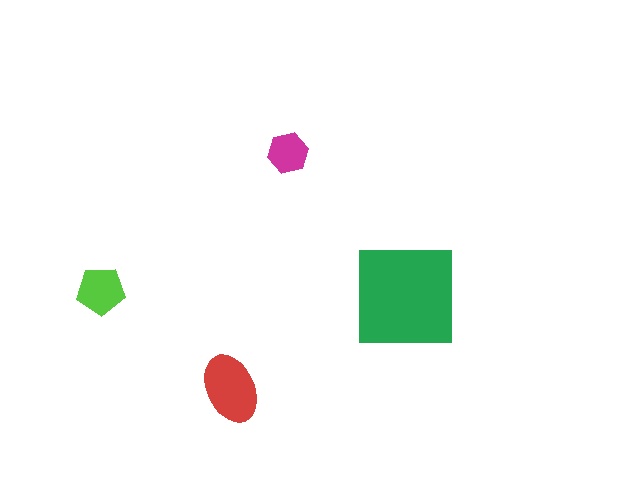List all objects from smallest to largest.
The magenta hexagon, the lime pentagon, the red ellipse, the green square.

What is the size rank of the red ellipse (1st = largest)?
2nd.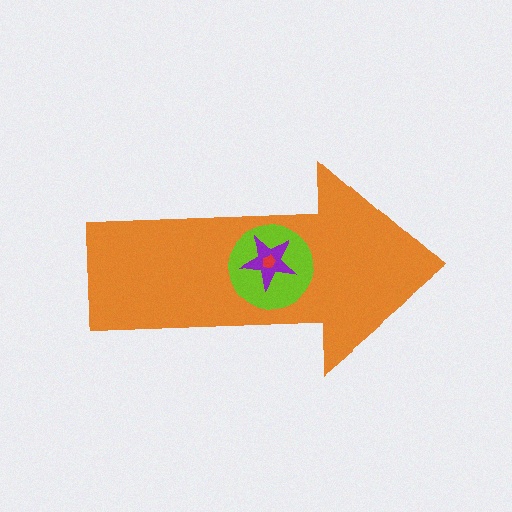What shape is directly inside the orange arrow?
The lime circle.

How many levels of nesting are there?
4.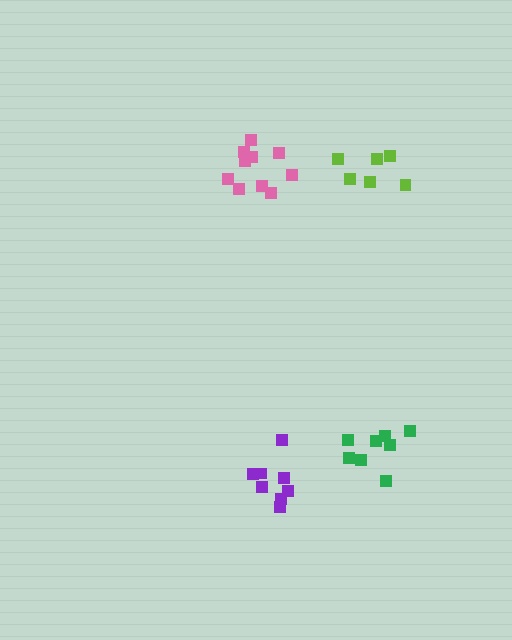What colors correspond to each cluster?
The clusters are colored: lime, purple, green, pink.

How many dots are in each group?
Group 1: 6 dots, Group 2: 8 dots, Group 3: 8 dots, Group 4: 10 dots (32 total).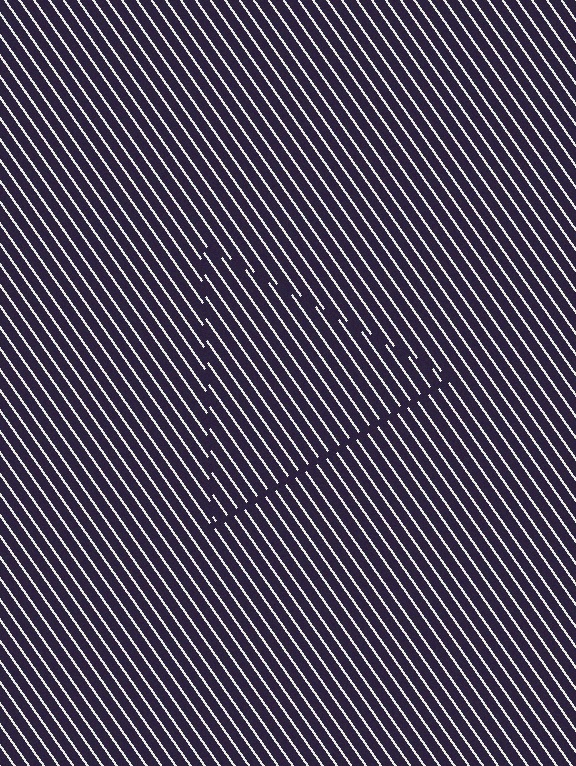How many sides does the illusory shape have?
3 sides — the line-ends trace a triangle.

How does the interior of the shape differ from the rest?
The interior of the shape contains the same grating, shifted by half a period — the contour is defined by the phase discontinuity where line-ends from the inner and outer gratings abut.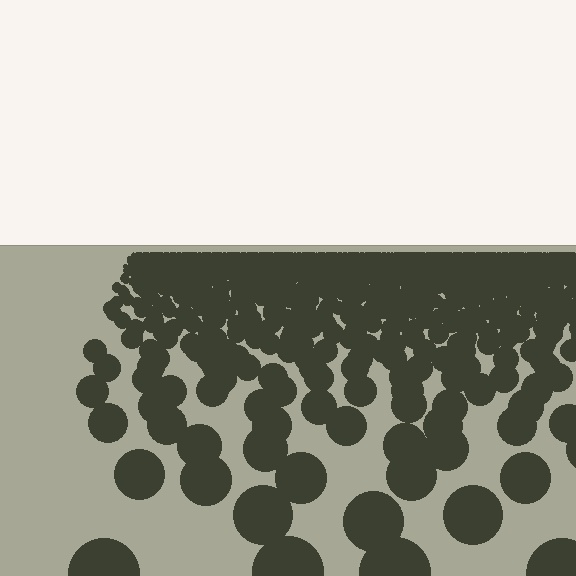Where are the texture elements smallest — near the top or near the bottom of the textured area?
Near the top.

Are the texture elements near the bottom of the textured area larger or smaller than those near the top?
Larger. Near the bottom, elements are closer to the viewer and appear at a bigger on-screen size.